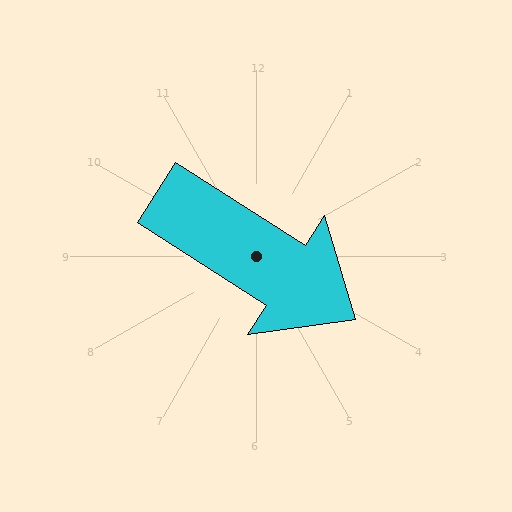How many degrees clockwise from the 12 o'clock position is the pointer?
Approximately 123 degrees.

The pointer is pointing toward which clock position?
Roughly 4 o'clock.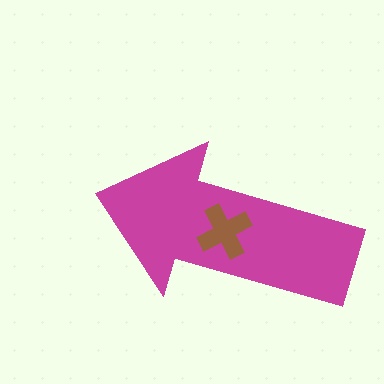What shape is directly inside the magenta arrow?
The brown cross.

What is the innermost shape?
The brown cross.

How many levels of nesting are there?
2.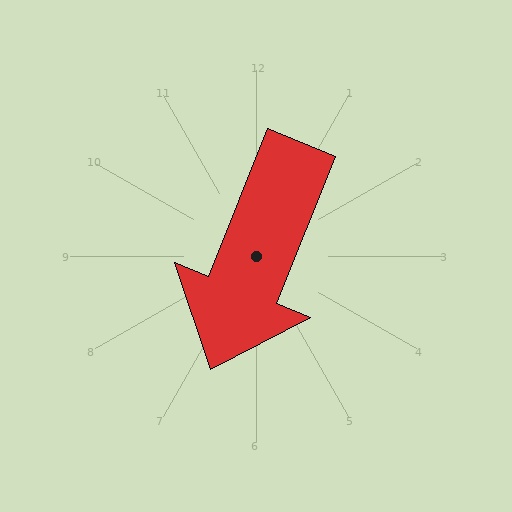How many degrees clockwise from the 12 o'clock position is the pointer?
Approximately 202 degrees.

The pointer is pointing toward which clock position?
Roughly 7 o'clock.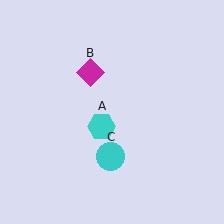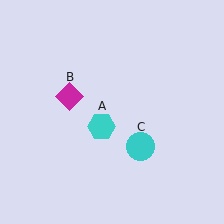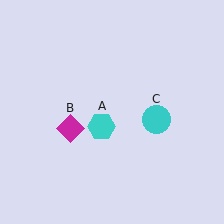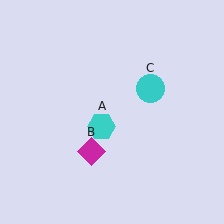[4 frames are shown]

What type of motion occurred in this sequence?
The magenta diamond (object B), cyan circle (object C) rotated counterclockwise around the center of the scene.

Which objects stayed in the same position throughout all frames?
Cyan hexagon (object A) remained stationary.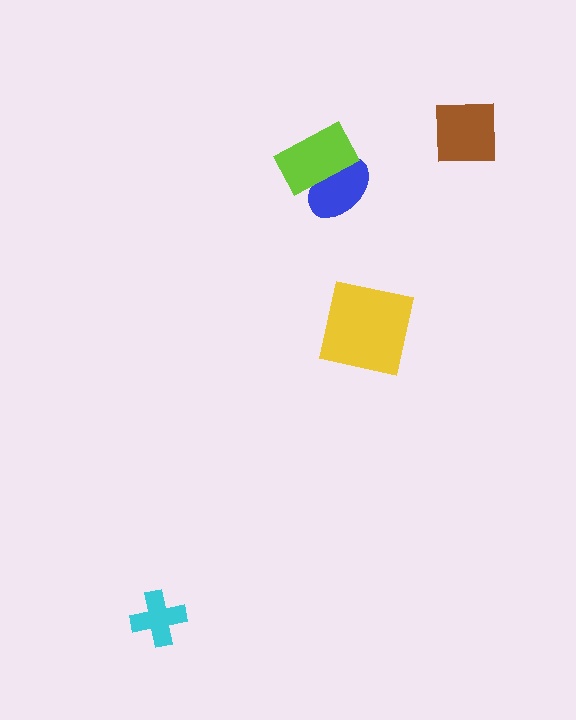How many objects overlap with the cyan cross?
0 objects overlap with the cyan cross.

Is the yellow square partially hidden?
No, no other shape covers it.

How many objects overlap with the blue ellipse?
1 object overlaps with the blue ellipse.